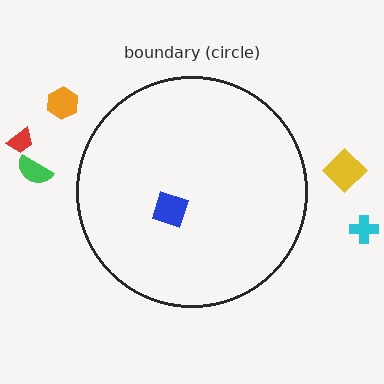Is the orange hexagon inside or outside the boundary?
Outside.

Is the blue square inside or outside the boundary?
Inside.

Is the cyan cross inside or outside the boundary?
Outside.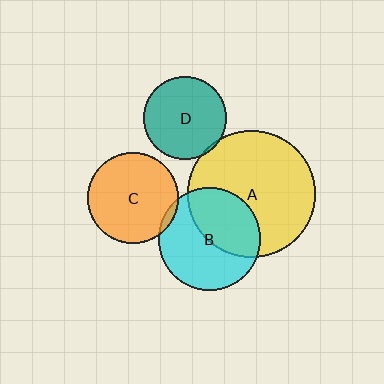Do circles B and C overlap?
Yes.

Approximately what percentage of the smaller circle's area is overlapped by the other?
Approximately 5%.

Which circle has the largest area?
Circle A (yellow).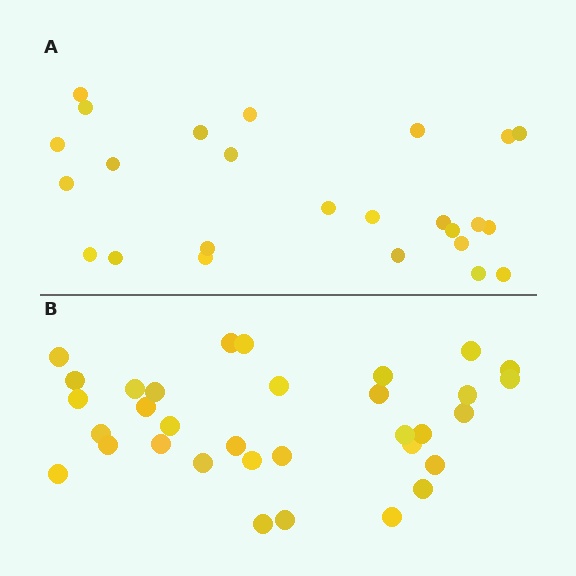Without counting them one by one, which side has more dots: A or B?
Region B (the bottom region) has more dots.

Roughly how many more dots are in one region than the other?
Region B has roughly 8 or so more dots than region A.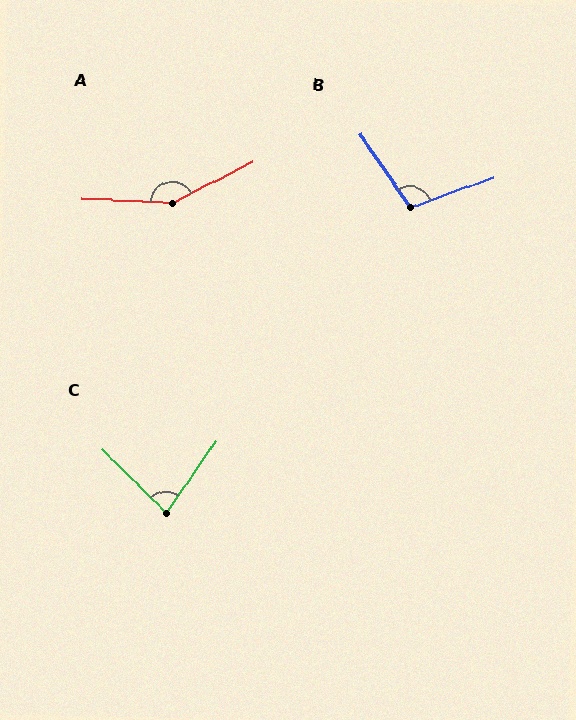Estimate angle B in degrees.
Approximately 104 degrees.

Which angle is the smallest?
C, at approximately 80 degrees.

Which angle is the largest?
A, at approximately 150 degrees.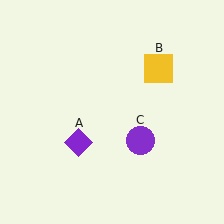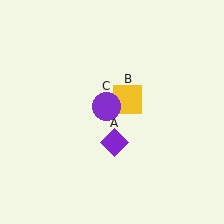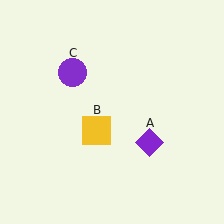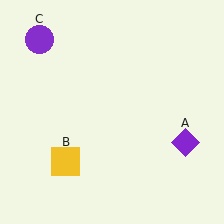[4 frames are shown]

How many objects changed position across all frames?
3 objects changed position: purple diamond (object A), yellow square (object B), purple circle (object C).